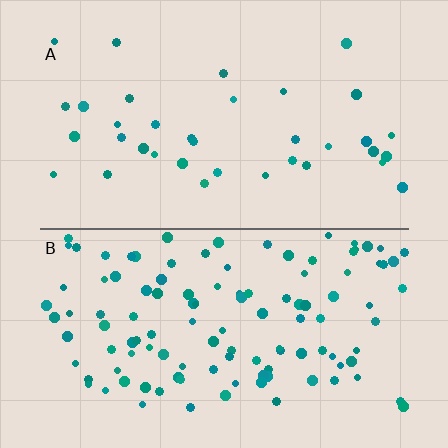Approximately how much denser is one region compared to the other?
Approximately 3.2× — region B over region A.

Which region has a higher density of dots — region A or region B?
B (the bottom).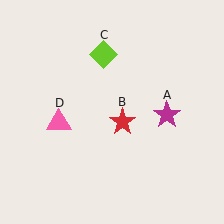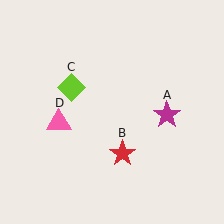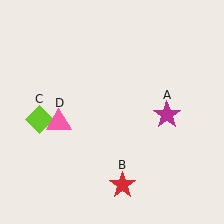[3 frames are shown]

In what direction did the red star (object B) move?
The red star (object B) moved down.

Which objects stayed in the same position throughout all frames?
Magenta star (object A) and pink triangle (object D) remained stationary.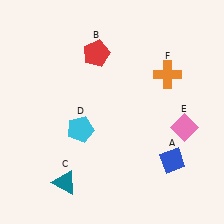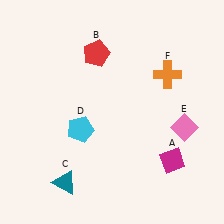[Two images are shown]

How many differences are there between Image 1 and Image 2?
There is 1 difference between the two images.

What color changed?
The diamond (A) changed from blue in Image 1 to magenta in Image 2.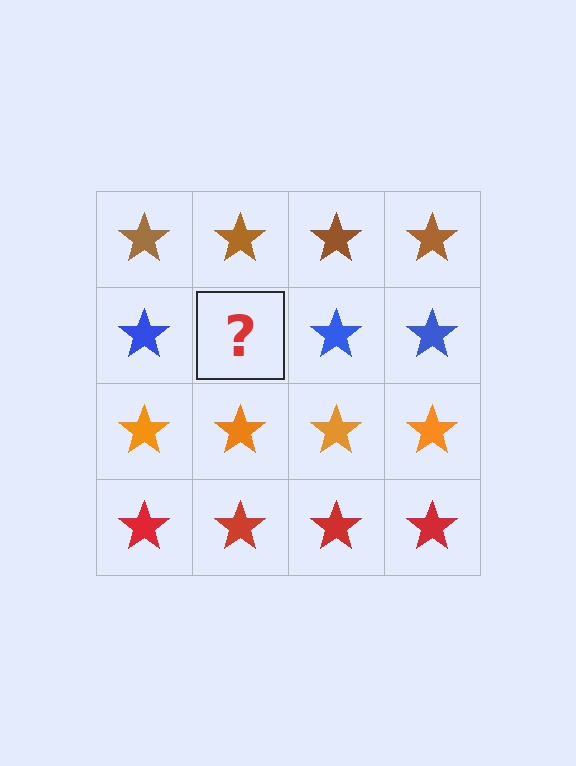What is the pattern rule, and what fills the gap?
The rule is that each row has a consistent color. The gap should be filled with a blue star.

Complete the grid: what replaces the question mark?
The question mark should be replaced with a blue star.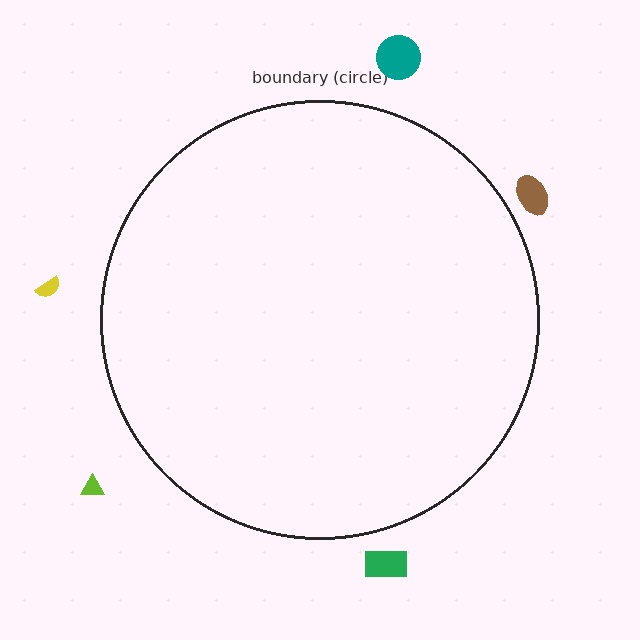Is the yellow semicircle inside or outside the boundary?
Outside.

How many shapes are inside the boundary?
0 inside, 5 outside.